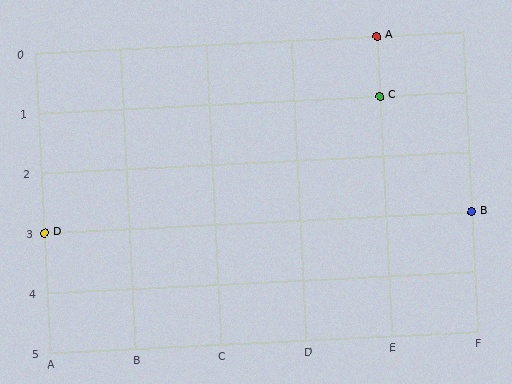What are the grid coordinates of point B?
Point B is at grid coordinates (F, 3).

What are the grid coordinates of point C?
Point C is at grid coordinates (E, 1).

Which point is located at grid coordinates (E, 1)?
Point C is at (E, 1).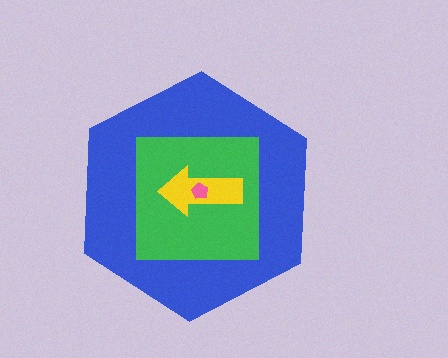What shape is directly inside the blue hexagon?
The green square.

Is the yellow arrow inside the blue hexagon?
Yes.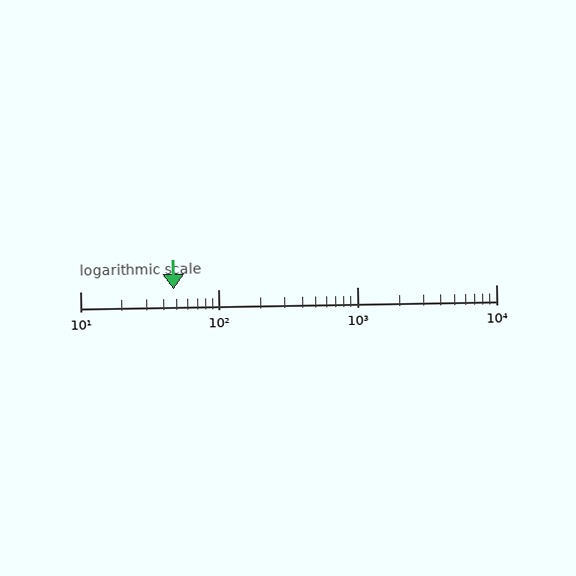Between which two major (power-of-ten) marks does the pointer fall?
The pointer is between 10 and 100.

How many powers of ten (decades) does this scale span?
The scale spans 3 decades, from 10 to 10000.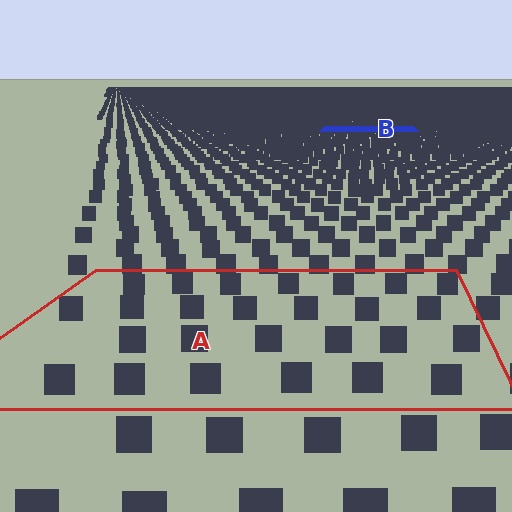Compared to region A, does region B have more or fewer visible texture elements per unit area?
Region B has more texture elements per unit area — they are packed more densely because it is farther away.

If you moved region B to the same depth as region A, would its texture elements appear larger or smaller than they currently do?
They would appear larger. At a closer depth, the same texture elements are projected at a bigger on-screen size.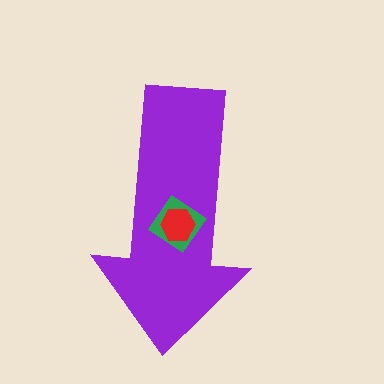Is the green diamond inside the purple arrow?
Yes.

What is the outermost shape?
The purple arrow.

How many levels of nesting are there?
3.